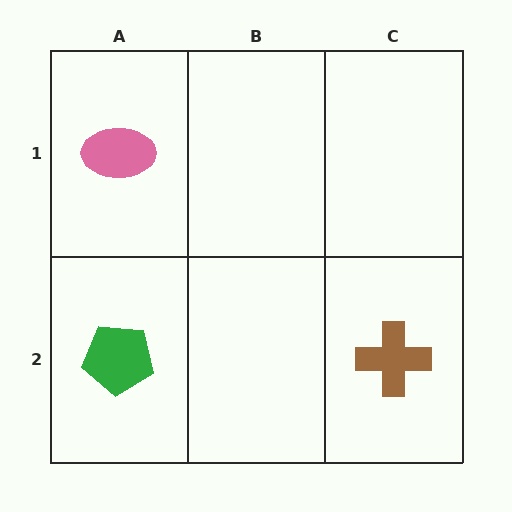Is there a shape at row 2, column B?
No, that cell is empty.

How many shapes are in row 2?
2 shapes.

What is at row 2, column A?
A green pentagon.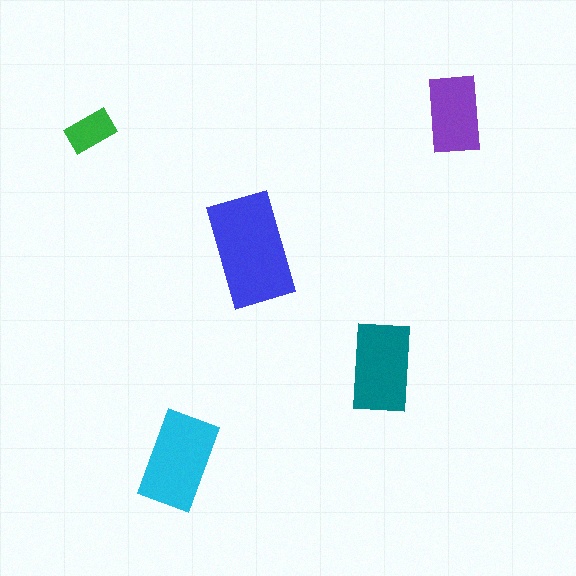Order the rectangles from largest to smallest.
the blue one, the cyan one, the teal one, the purple one, the green one.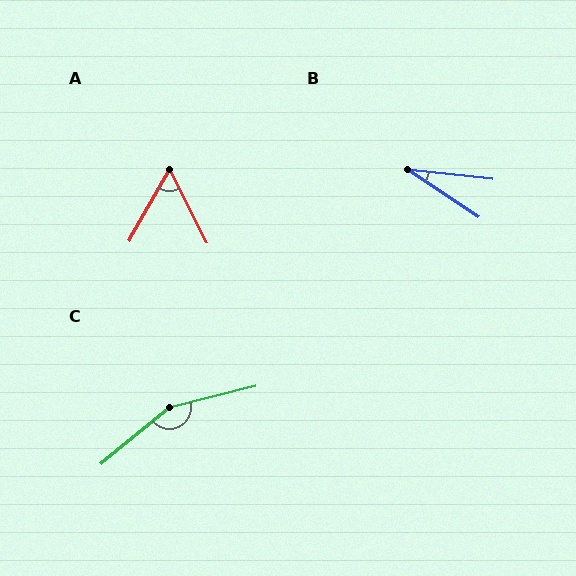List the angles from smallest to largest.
B (27°), A (57°), C (155°).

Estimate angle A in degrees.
Approximately 57 degrees.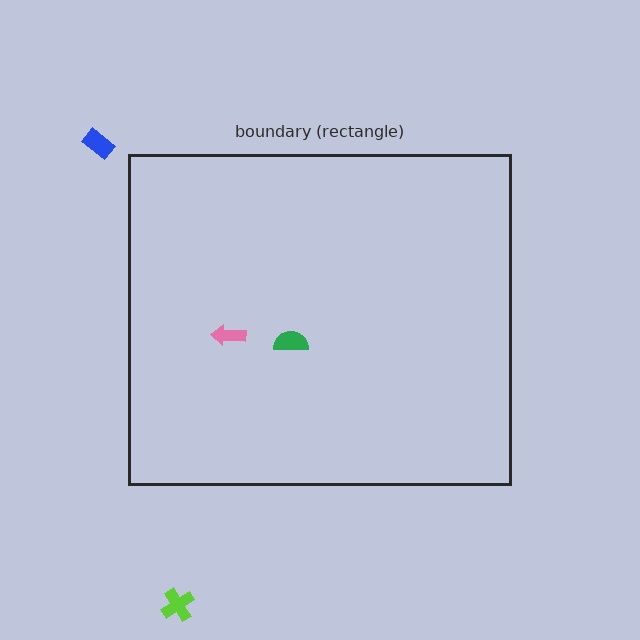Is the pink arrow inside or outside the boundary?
Inside.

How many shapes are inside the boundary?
2 inside, 2 outside.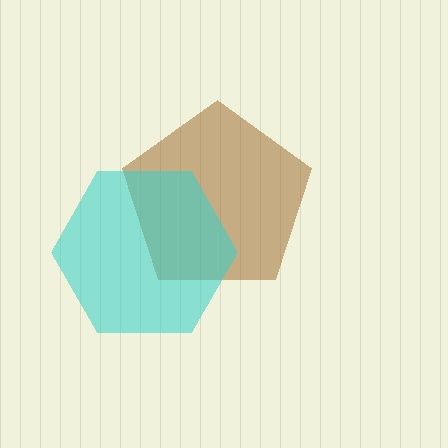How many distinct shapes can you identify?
There are 2 distinct shapes: a brown pentagon, a cyan hexagon.